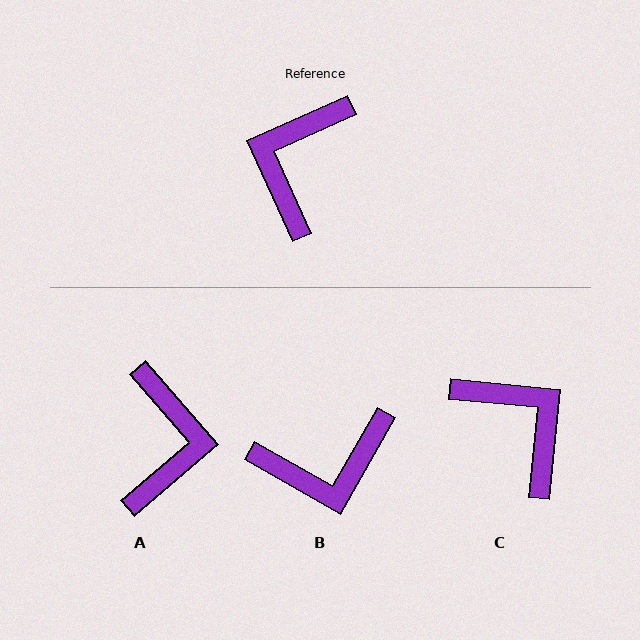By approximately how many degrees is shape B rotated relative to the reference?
Approximately 126 degrees counter-clockwise.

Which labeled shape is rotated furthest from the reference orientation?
A, about 163 degrees away.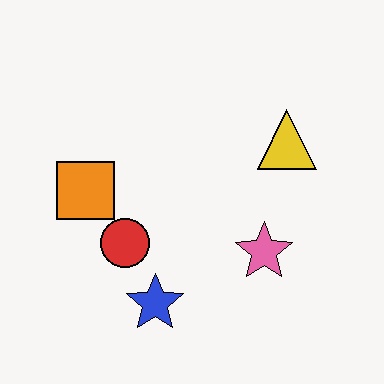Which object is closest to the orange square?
The red circle is closest to the orange square.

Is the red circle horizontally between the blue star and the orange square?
Yes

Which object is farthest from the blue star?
The yellow triangle is farthest from the blue star.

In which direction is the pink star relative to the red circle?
The pink star is to the right of the red circle.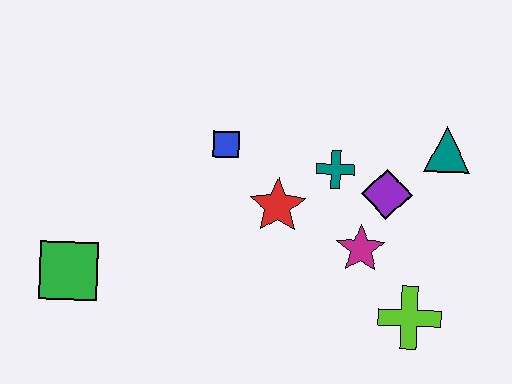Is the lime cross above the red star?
No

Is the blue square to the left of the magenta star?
Yes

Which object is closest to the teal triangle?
The purple diamond is closest to the teal triangle.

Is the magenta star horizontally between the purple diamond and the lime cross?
No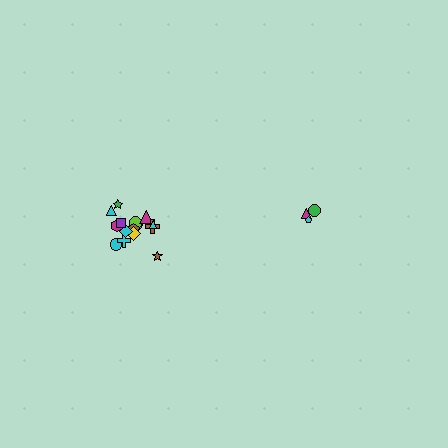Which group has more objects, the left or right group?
The left group.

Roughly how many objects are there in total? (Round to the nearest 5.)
Roughly 20 objects in total.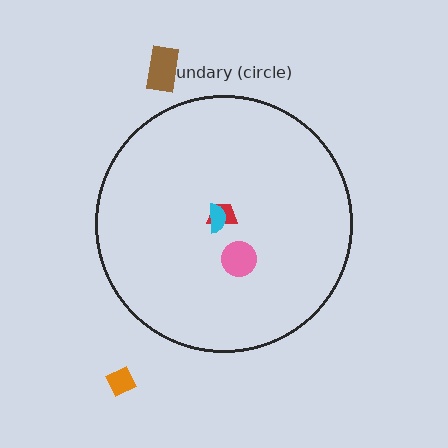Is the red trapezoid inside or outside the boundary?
Inside.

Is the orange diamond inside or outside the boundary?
Outside.